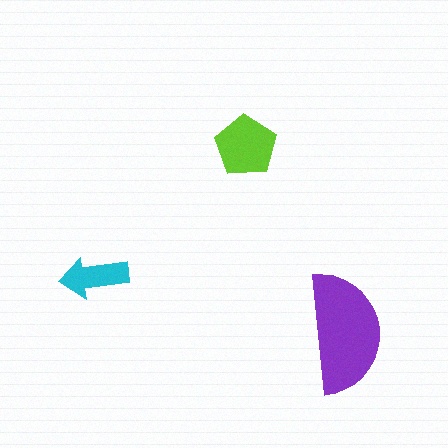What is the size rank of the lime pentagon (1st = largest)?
2nd.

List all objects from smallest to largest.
The cyan arrow, the lime pentagon, the purple semicircle.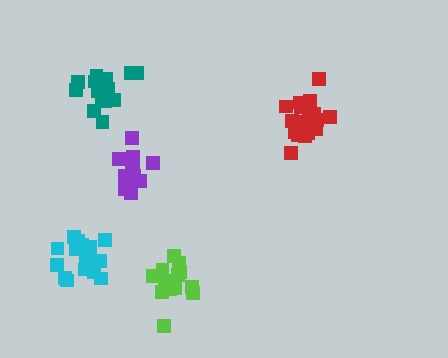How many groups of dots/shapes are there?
There are 5 groups.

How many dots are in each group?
Group 1: 13 dots, Group 2: 15 dots, Group 3: 16 dots, Group 4: 18 dots, Group 5: 18 dots (80 total).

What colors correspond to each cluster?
The clusters are colored: purple, teal, lime, red, cyan.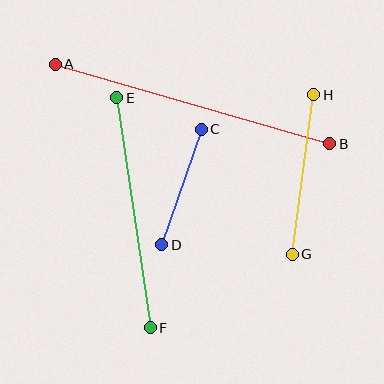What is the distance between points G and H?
The distance is approximately 161 pixels.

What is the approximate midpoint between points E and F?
The midpoint is at approximately (134, 213) pixels.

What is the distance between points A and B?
The distance is approximately 286 pixels.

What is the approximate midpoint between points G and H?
The midpoint is at approximately (303, 175) pixels.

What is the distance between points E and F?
The distance is approximately 232 pixels.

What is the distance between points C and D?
The distance is approximately 122 pixels.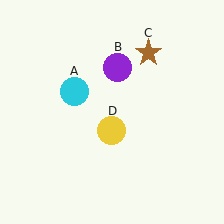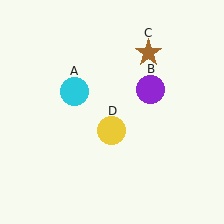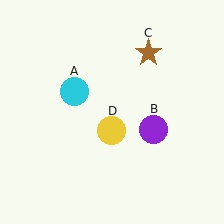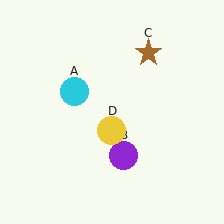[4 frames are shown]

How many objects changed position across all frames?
1 object changed position: purple circle (object B).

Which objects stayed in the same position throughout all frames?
Cyan circle (object A) and brown star (object C) and yellow circle (object D) remained stationary.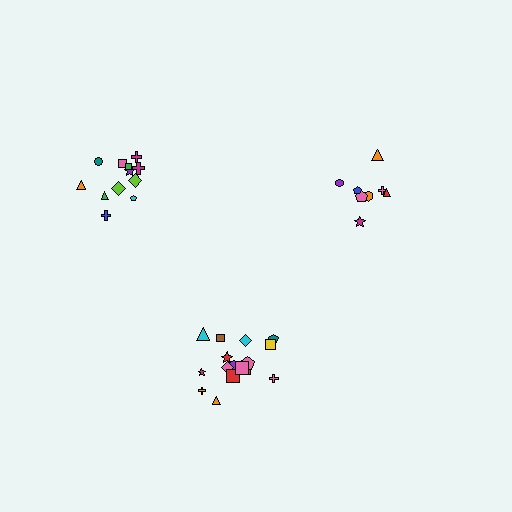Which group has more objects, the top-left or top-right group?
The top-left group.